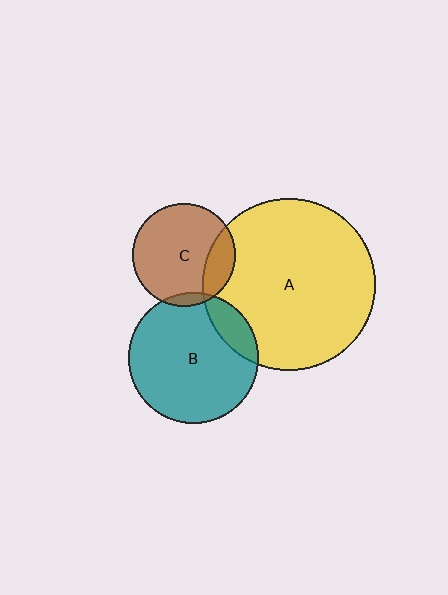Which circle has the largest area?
Circle A (yellow).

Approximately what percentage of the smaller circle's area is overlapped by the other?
Approximately 20%.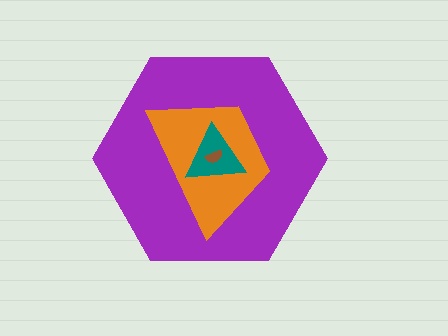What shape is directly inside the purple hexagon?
The orange trapezoid.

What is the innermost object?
The brown semicircle.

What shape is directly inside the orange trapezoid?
The teal triangle.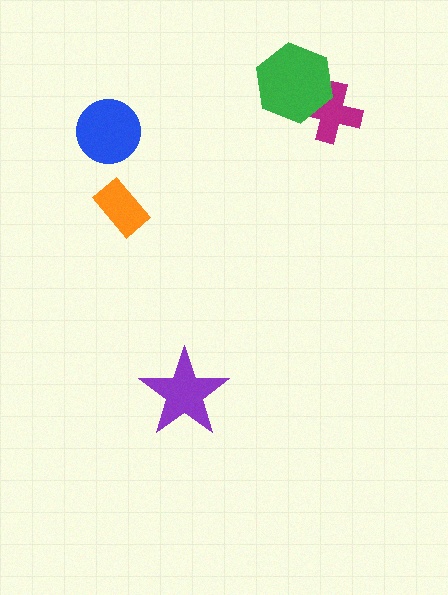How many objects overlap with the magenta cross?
1 object overlaps with the magenta cross.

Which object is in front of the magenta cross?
The green hexagon is in front of the magenta cross.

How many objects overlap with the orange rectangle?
0 objects overlap with the orange rectangle.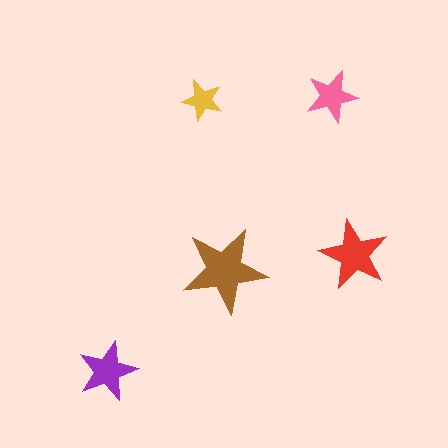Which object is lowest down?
The purple star is bottommost.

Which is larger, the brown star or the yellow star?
The brown one.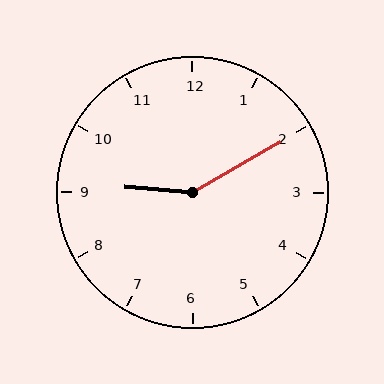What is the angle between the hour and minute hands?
Approximately 145 degrees.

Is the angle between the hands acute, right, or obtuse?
It is obtuse.